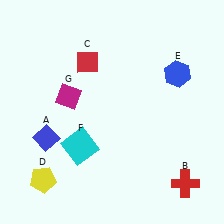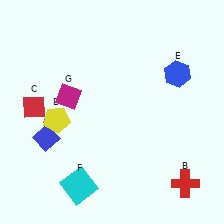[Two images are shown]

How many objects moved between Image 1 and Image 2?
3 objects moved between the two images.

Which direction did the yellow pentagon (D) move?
The yellow pentagon (D) moved up.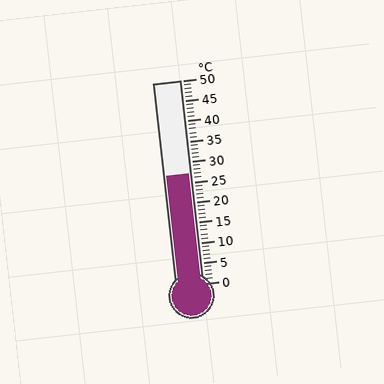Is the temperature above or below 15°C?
The temperature is above 15°C.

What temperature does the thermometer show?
The thermometer shows approximately 27°C.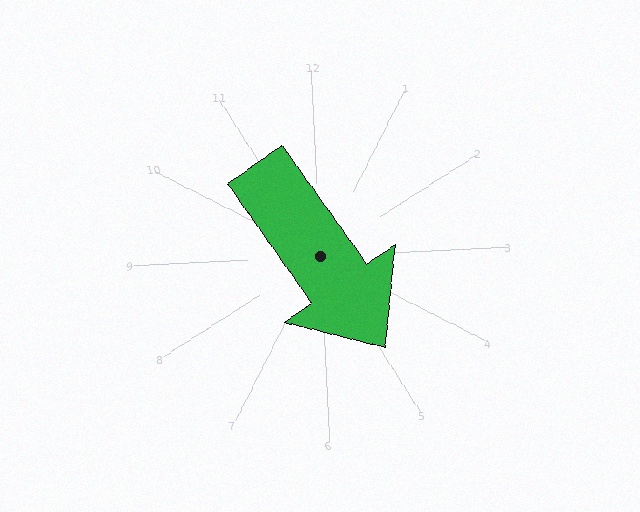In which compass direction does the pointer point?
Southeast.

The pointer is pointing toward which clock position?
Roughly 5 o'clock.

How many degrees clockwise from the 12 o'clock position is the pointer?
Approximately 147 degrees.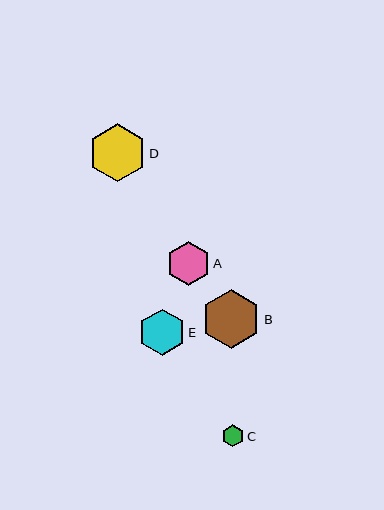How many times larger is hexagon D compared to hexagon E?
Hexagon D is approximately 1.3 times the size of hexagon E.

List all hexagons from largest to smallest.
From largest to smallest: B, D, E, A, C.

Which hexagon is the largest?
Hexagon B is the largest with a size of approximately 60 pixels.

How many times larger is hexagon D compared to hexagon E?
Hexagon D is approximately 1.3 times the size of hexagon E.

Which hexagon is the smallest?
Hexagon C is the smallest with a size of approximately 22 pixels.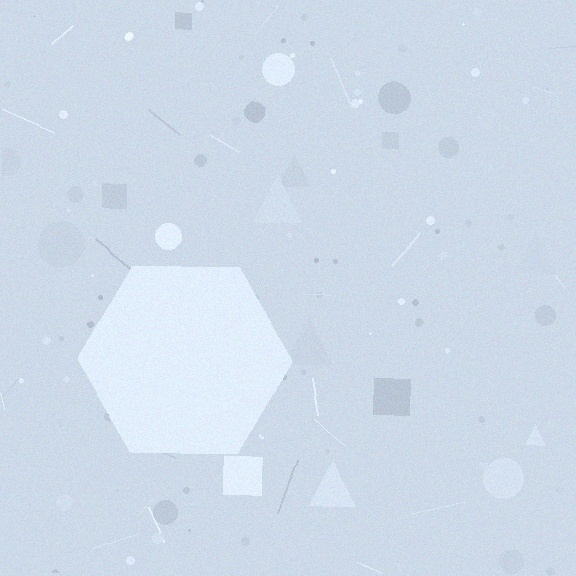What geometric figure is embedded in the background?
A hexagon is embedded in the background.